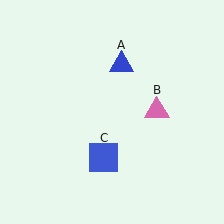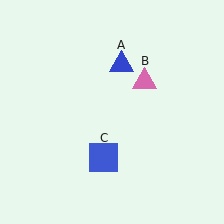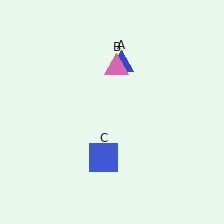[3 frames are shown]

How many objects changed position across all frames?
1 object changed position: pink triangle (object B).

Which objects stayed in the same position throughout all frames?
Blue triangle (object A) and blue square (object C) remained stationary.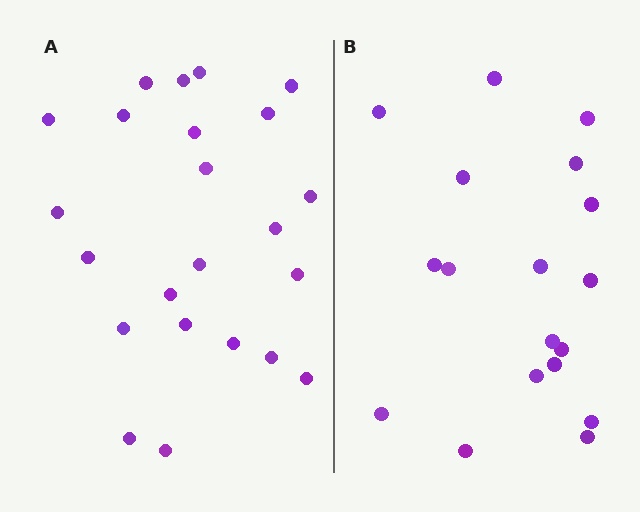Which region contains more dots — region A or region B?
Region A (the left region) has more dots.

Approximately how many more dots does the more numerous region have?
Region A has about 5 more dots than region B.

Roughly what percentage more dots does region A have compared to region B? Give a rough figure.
About 30% more.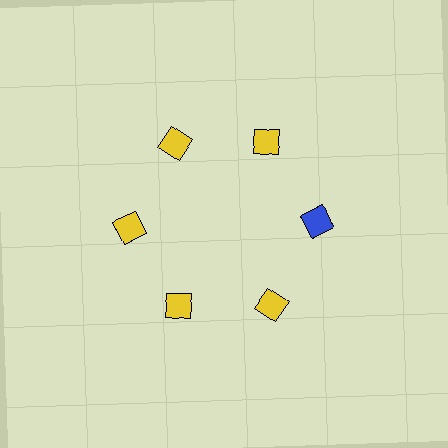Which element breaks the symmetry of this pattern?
The blue diamond at roughly the 3 o'clock position breaks the symmetry. All other shapes are yellow diamonds.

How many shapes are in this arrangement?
There are 6 shapes arranged in a ring pattern.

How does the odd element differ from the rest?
It has a different color: blue instead of yellow.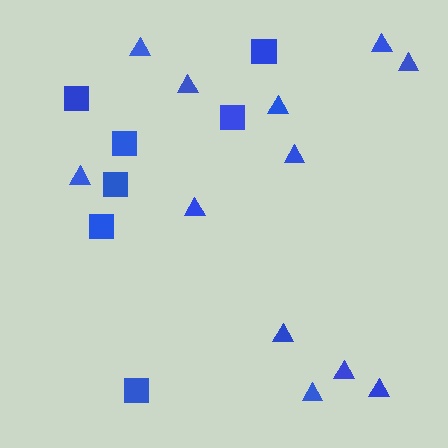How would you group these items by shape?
There are 2 groups: one group of triangles (12) and one group of squares (7).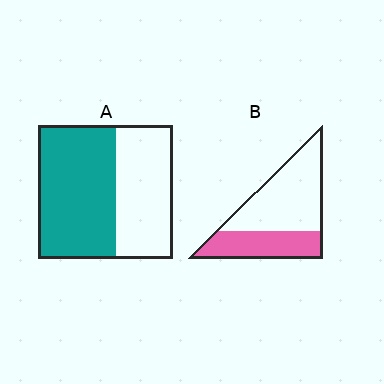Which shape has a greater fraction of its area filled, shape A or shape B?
Shape A.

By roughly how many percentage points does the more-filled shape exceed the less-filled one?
By roughly 20 percentage points (A over B).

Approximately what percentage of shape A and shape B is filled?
A is approximately 60% and B is approximately 35%.